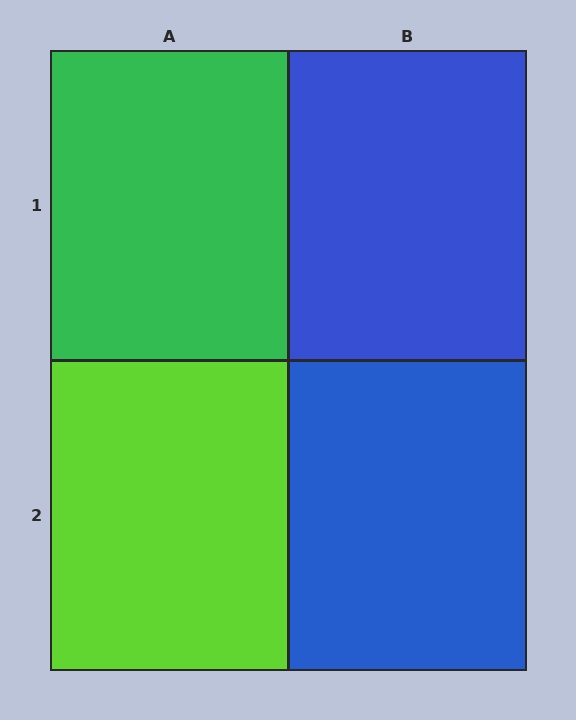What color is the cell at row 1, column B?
Blue.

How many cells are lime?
1 cell is lime.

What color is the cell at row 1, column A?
Green.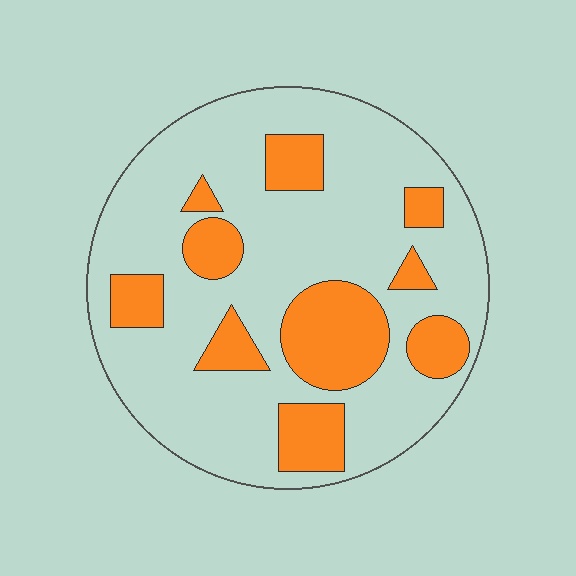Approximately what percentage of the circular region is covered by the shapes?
Approximately 25%.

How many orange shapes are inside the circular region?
10.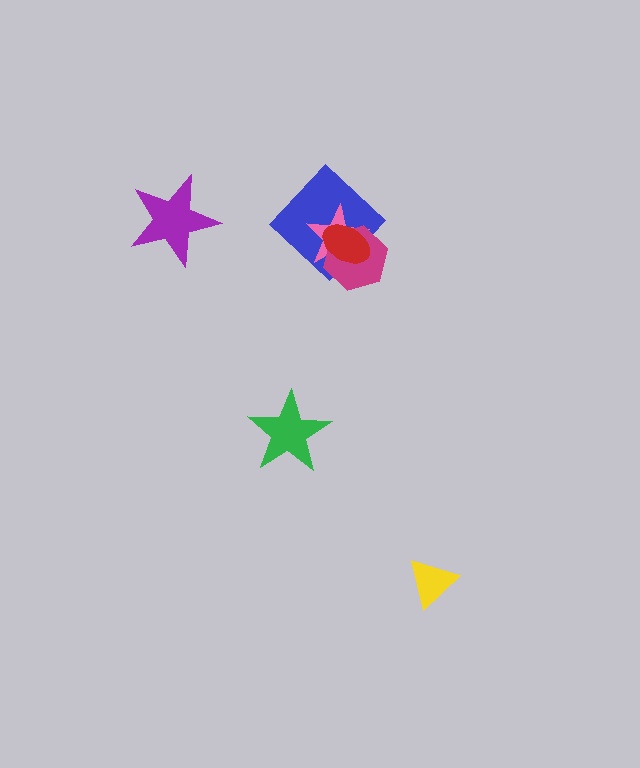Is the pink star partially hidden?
Yes, it is partially covered by another shape.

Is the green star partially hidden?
No, no other shape covers it.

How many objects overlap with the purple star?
0 objects overlap with the purple star.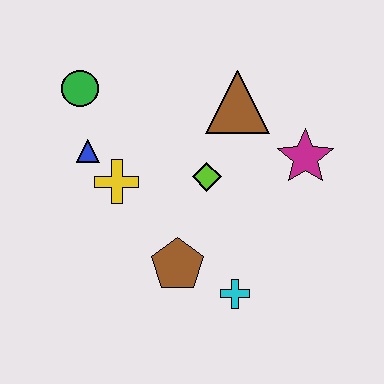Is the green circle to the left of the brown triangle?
Yes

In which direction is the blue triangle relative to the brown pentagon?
The blue triangle is above the brown pentagon.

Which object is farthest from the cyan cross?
The green circle is farthest from the cyan cross.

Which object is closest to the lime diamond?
The brown triangle is closest to the lime diamond.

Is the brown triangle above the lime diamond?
Yes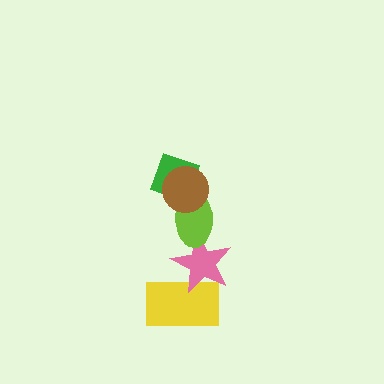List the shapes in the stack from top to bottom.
From top to bottom: the brown circle, the green diamond, the lime ellipse, the pink star, the yellow rectangle.